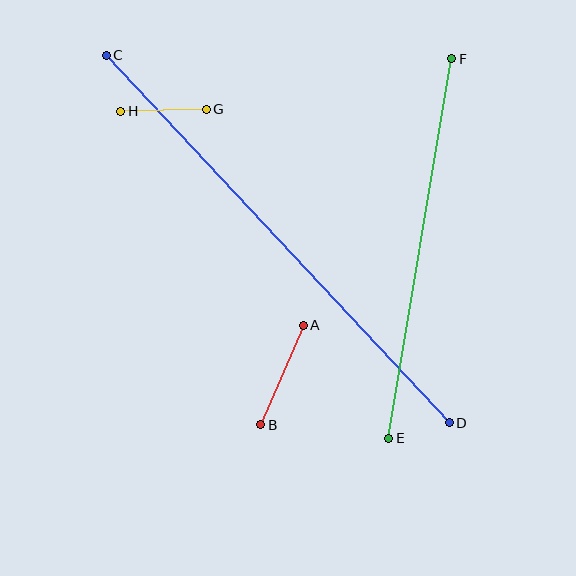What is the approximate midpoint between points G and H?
The midpoint is at approximately (164, 110) pixels.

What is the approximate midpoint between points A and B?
The midpoint is at approximately (282, 375) pixels.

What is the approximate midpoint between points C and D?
The midpoint is at approximately (278, 239) pixels.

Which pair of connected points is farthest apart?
Points C and D are farthest apart.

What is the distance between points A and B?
The distance is approximately 108 pixels.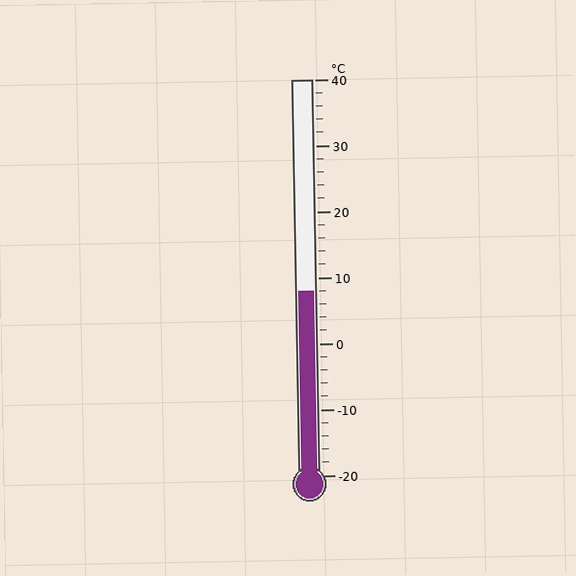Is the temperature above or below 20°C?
The temperature is below 20°C.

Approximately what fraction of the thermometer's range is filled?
The thermometer is filled to approximately 45% of its range.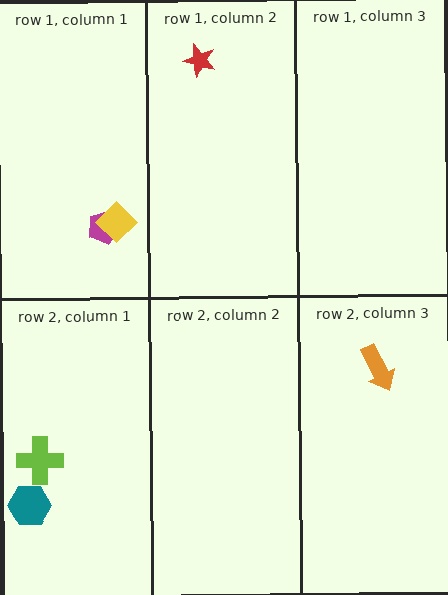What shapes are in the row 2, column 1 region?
The teal hexagon, the lime cross.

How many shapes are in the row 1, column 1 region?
2.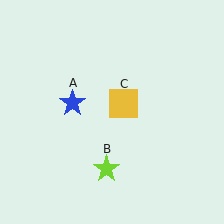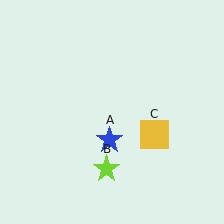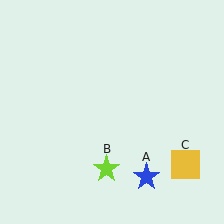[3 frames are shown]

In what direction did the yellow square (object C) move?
The yellow square (object C) moved down and to the right.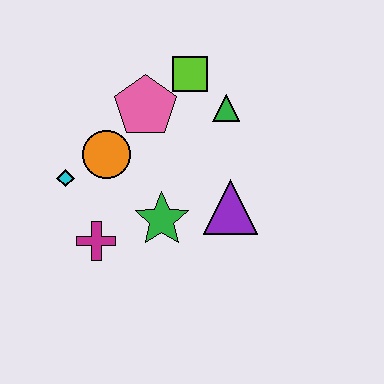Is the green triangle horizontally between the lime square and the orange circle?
No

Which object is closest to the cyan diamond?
The orange circle is closest to the cyan diamond.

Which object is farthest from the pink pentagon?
The magenta cross is farthest from the pink pentagon.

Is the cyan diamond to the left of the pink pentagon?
Yes